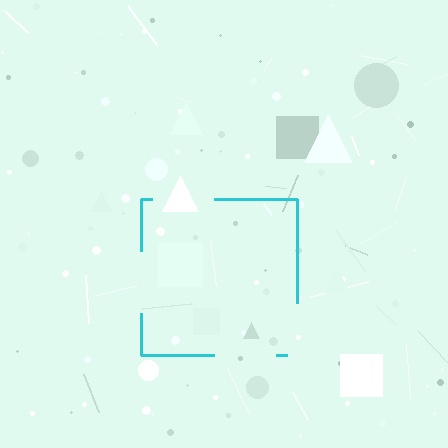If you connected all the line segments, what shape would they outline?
They would outline a square.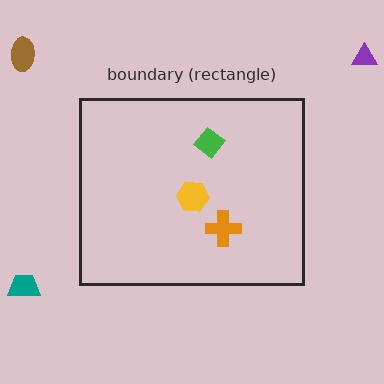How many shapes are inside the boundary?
3 inside, 3 outside.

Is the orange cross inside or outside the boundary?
Inside.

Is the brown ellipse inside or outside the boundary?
Outside.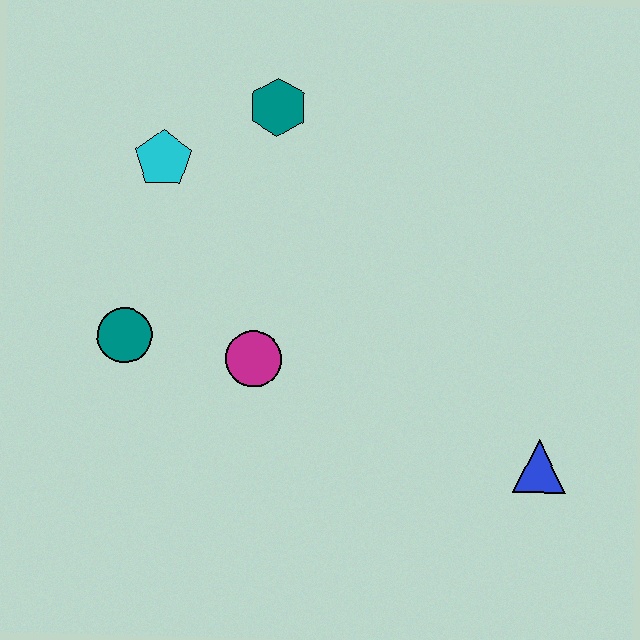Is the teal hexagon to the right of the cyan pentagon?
Yes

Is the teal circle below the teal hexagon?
Yes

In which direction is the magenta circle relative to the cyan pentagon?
The magenta circle is below the cyan pentagon.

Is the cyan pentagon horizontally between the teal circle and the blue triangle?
Yes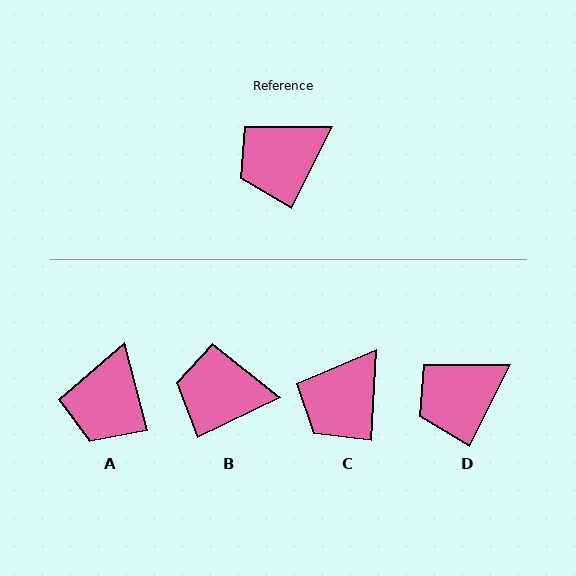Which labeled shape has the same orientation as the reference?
D.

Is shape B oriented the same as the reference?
No, it is off by about 38 degrees.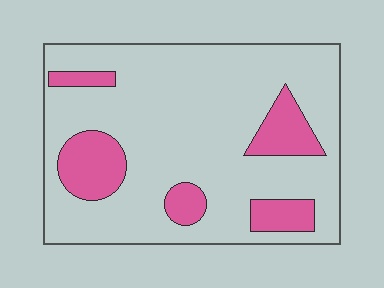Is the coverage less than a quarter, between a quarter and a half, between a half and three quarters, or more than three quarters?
Less than a quarter.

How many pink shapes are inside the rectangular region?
5.